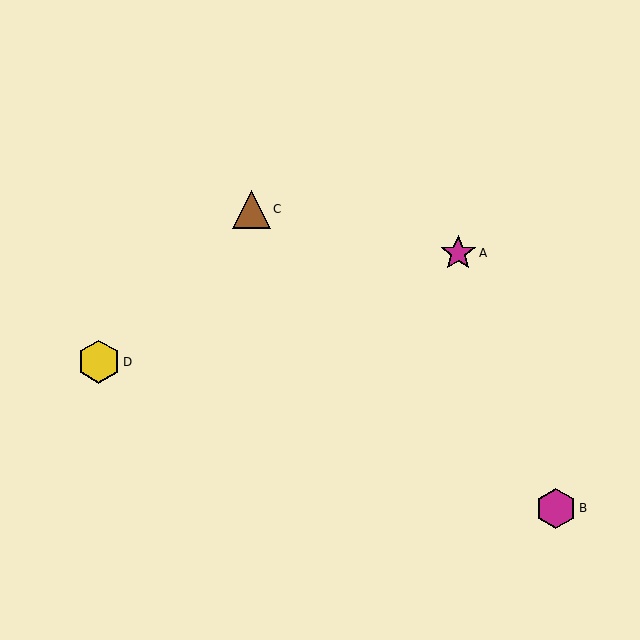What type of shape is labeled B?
Shape B is a magenta hexagon.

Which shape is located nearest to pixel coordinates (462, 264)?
The magenta star (labeled A) at (458, 253) is nearest to that location.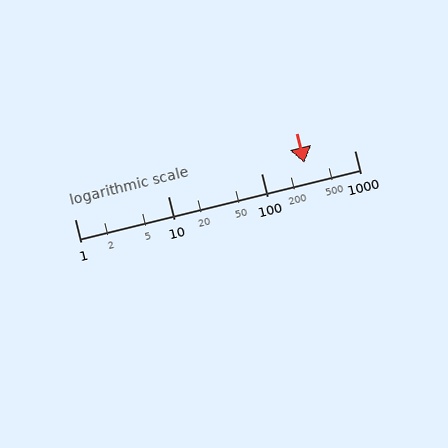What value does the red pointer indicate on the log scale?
The pointer indicates approximately 290.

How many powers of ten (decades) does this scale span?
The scale spans 3 decades, from 1 to 1000.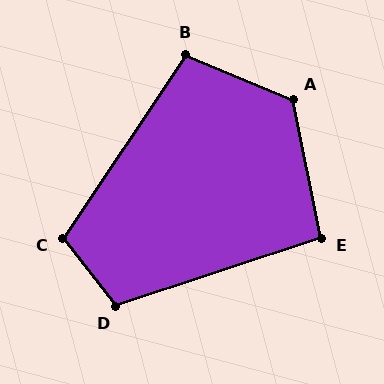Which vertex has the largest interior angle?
A, at approximately 124 degrees.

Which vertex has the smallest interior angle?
E, at approximately 97 degrees.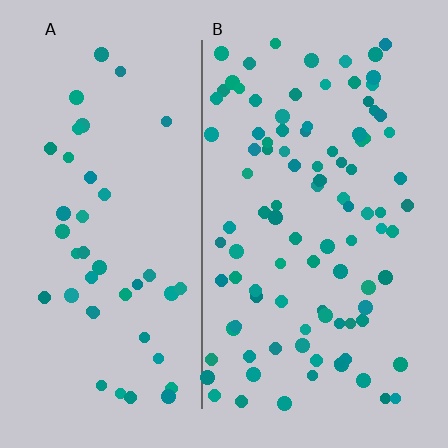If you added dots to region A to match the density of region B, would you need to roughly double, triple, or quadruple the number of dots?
Approximately double.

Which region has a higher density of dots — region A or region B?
B (the right).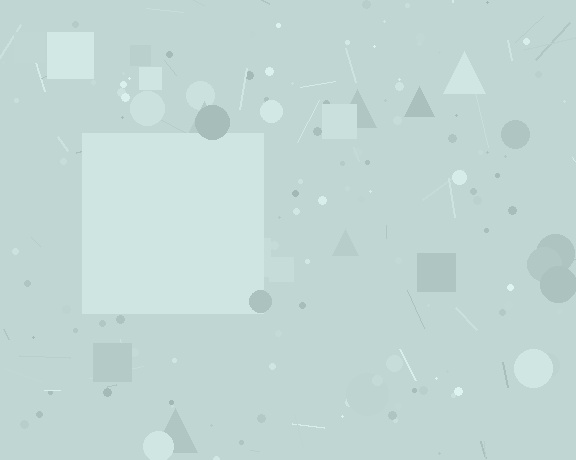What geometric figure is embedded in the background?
A square is embedded in the background.